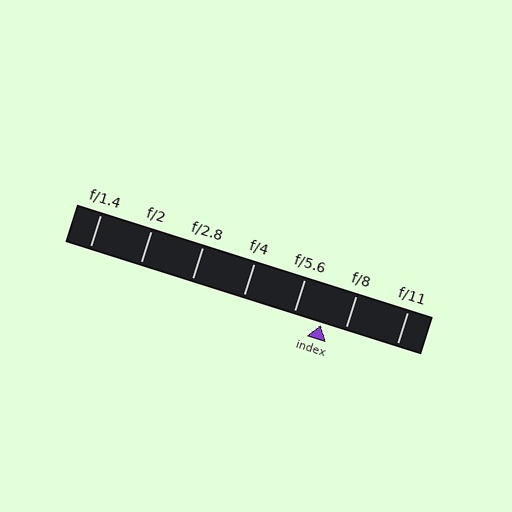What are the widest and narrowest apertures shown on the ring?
The widest aperture shown is f/1.4 and the narrowest is f/11.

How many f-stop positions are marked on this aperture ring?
There are 7 f-stop positions marked.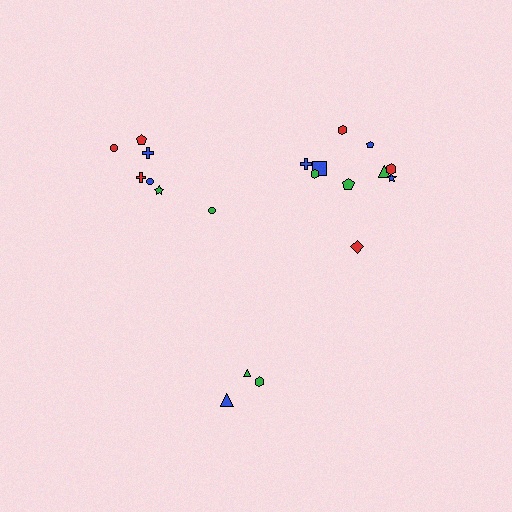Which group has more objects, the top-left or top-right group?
The top-right group.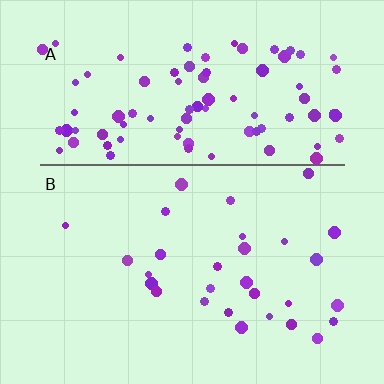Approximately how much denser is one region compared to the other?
Approximately 3.2× — region A over region B.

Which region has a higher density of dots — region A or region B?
A (the top).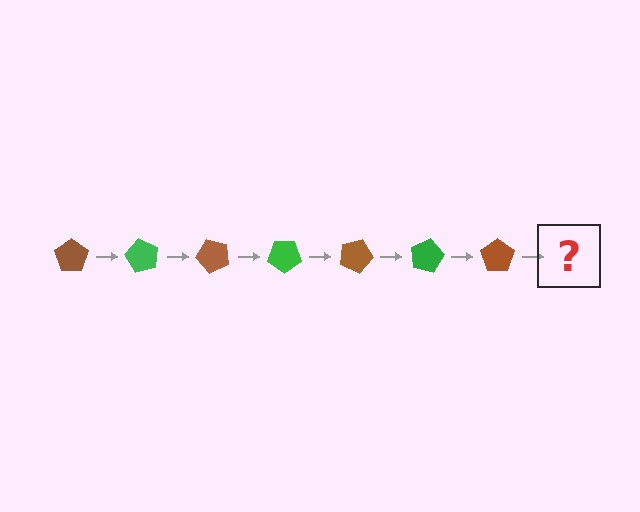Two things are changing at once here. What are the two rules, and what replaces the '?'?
The two rules are that it rotates 60 degrees each step and the color cycles through brown and green. The '?' should be a green pentagon, rotated 420 degrees from the start.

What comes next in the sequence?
The next element should be a green pentagon, rotated 420 degrees from the start.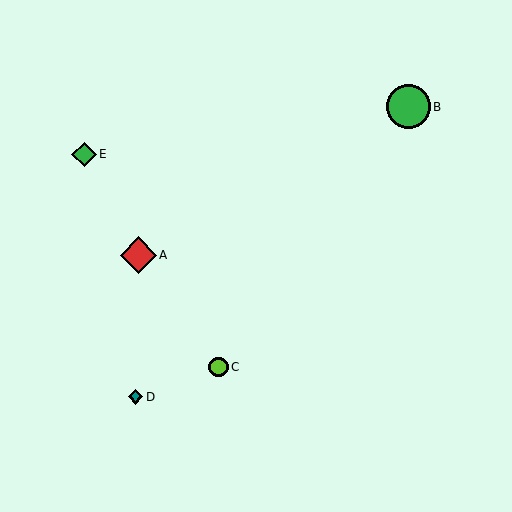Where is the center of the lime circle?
The center of the lime circle is at (218, 367).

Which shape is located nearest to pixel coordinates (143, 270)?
The red diamond (labeled A) at (138, 255) is nearest to that location.